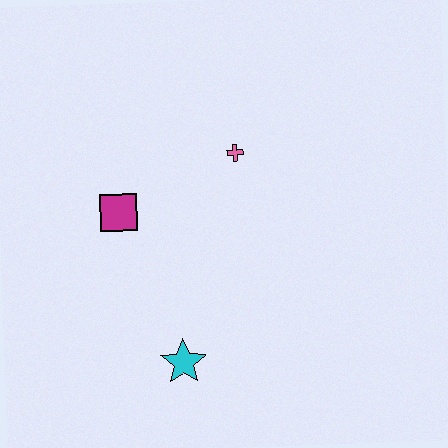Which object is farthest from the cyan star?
The pink cross is farthest from the cyan star.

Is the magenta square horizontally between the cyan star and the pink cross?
No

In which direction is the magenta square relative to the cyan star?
The magenta square is above the cyan star.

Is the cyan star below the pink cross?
Yes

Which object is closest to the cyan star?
The magenta square is closest to the cyan star.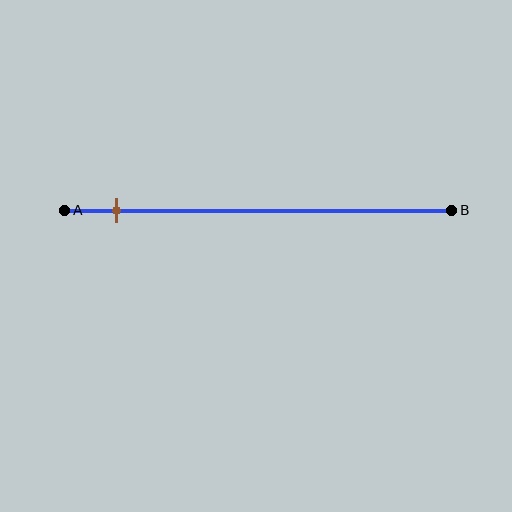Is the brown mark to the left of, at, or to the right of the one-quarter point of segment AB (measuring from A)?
The brown mark is to the left of the one-quarter point of segment AB.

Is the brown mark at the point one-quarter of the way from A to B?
No, the mark is at about 15% from A, not at the 25% one-quarter point.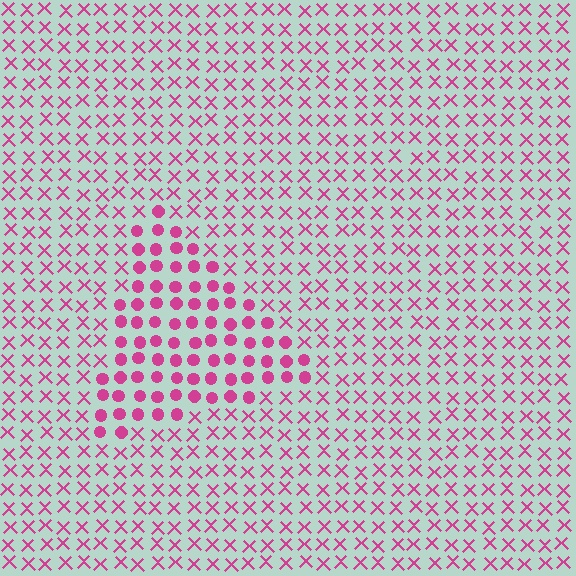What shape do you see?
I see a triangle.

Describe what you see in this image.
The image is filled with small magenta elements arranged in a uniform grid. A triangle-shaped region contains circles, while the surrounding area contains X marks. The boundary is defined purely by the change in element shape.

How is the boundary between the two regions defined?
The boundary is defined by a change in element shape: circles inside vs. X marks outside. All elements share the same color and spacing.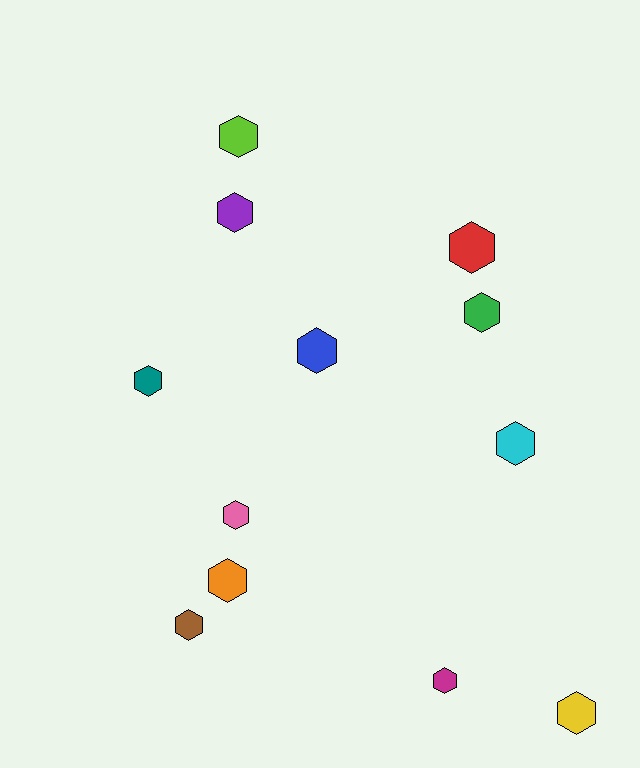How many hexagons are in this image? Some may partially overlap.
There are 12 hexagons.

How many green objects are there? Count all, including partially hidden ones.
There is 1 green object.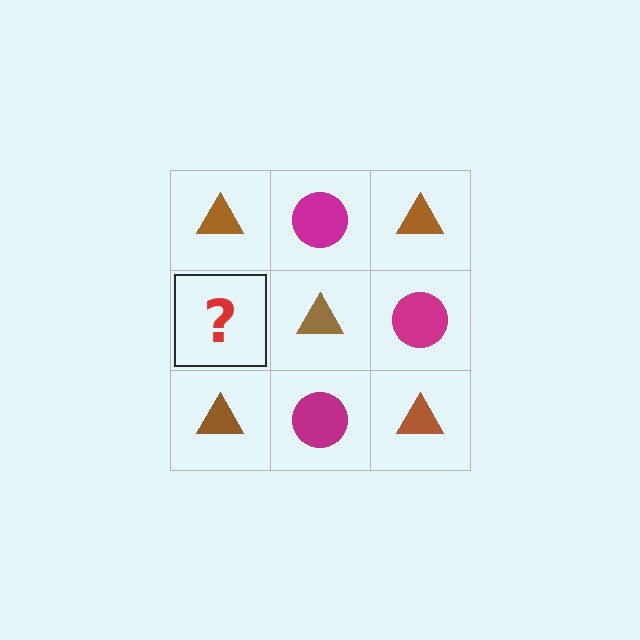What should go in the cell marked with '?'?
The missing cell should contain a magenta circle.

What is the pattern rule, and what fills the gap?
The rule is that it alternates brown triangle and magenta circle in a checkerboard pattern. The gap should be filled with a magenta circle.